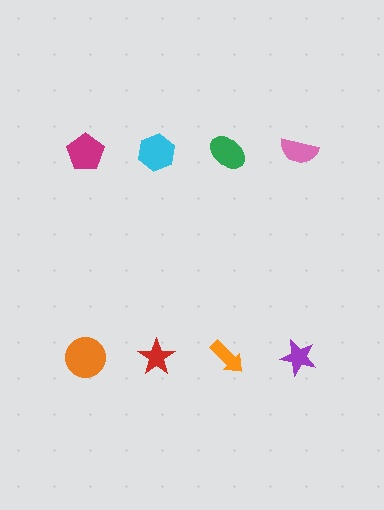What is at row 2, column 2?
A red star.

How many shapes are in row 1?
4 shapes.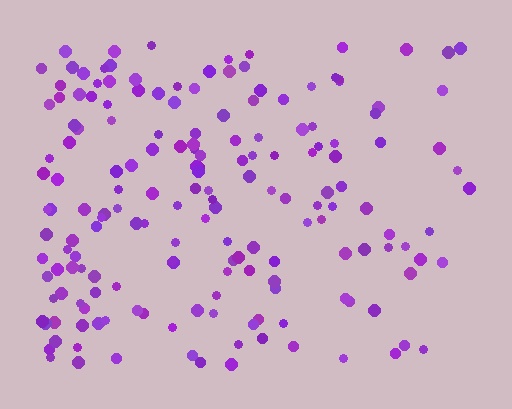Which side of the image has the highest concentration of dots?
The left.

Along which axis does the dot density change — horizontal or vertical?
Horizontal.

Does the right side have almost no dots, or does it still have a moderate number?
Still a moderate number, just noticeably fewer than the left.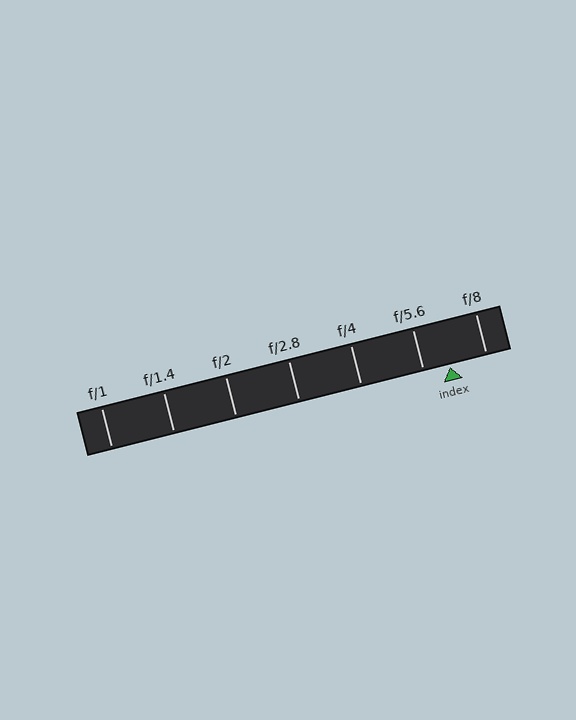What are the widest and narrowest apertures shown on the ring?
The widest aperture shown is f/1 and the narrowest is f/8.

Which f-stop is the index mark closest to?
The index mark is closest to f/5.6.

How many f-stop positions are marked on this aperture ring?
There are 7 f-stop positions marked.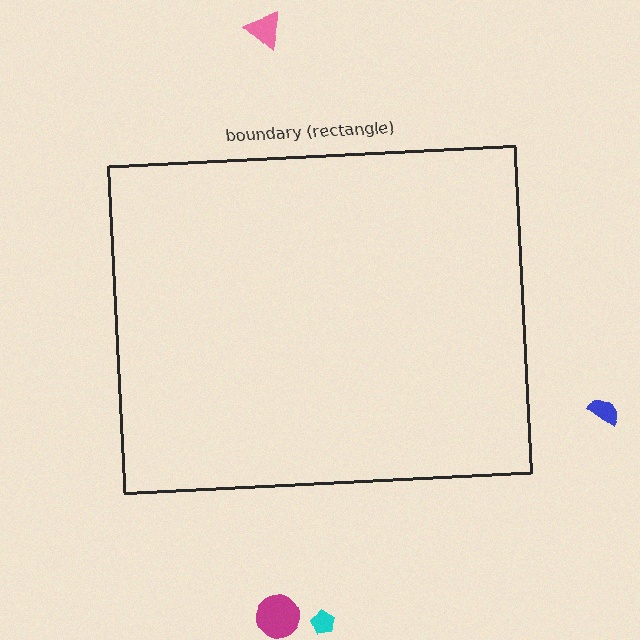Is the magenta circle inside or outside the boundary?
Outside.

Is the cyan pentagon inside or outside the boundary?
Outside.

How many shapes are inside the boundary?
0 inside, 4 outside.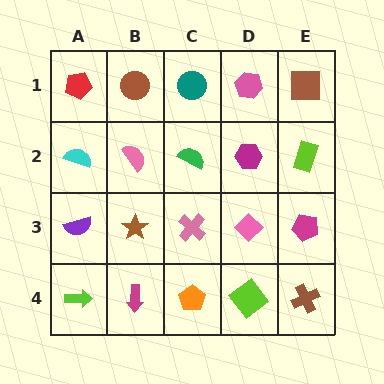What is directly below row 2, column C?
A pink cross.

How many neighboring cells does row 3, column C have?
4.